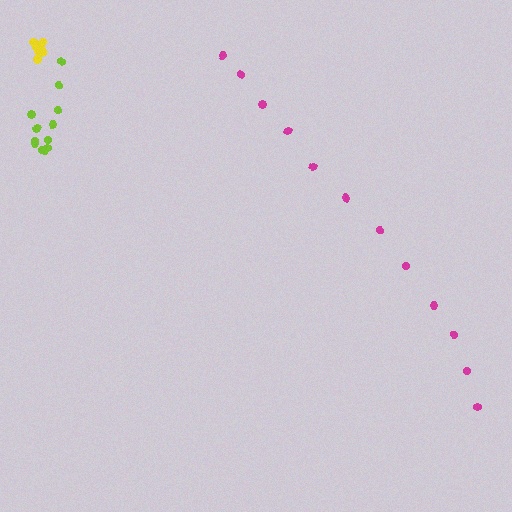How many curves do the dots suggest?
There are 3 distinct paths.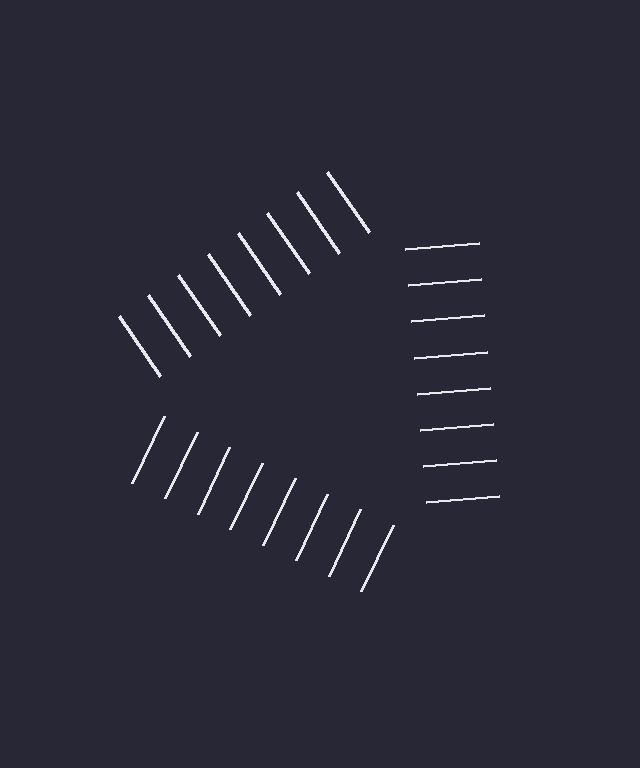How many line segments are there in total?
24 — 8 along each of the 3 edges.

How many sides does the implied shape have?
3 sides — the line-ends trace a triangle.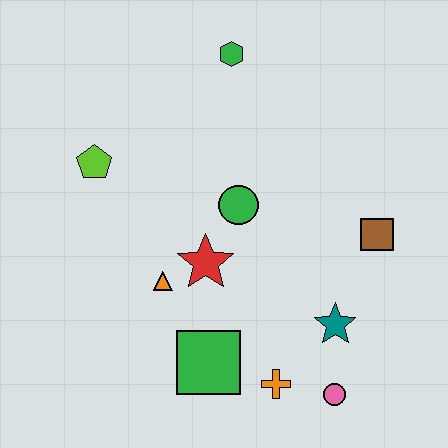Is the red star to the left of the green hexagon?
Yes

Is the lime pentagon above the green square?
Yes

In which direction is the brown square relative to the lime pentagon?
The brown square is to the right of the lime pentagon.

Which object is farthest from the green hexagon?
The pink circle is farthest from the green hexagon.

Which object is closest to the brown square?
The teal star is closest to the brown square.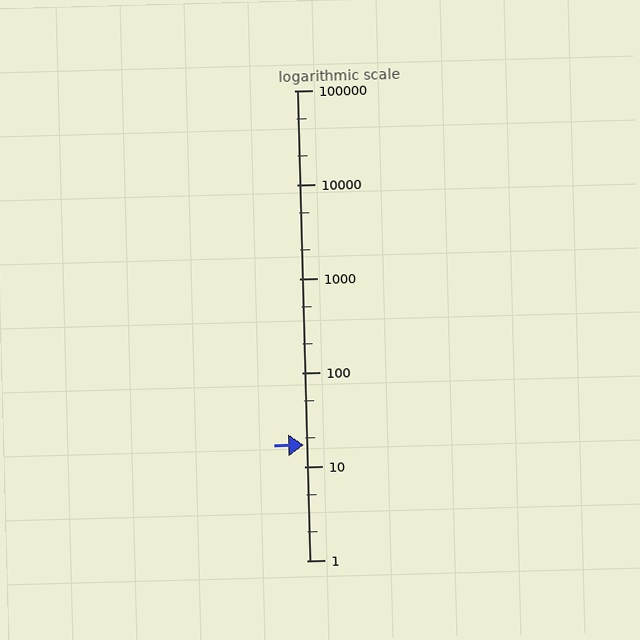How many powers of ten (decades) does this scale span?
The scale spans 5 decades, from 1 to 100000.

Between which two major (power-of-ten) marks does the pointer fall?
The pointer is between 10 and 100.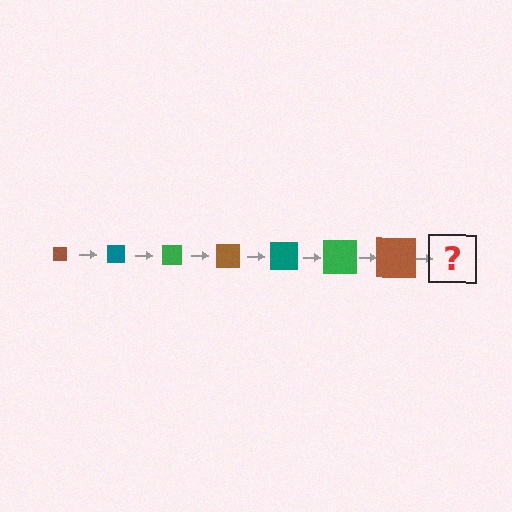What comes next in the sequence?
The next element should be a teal square, larger than the previous one.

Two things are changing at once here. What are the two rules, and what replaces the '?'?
The two rules are that the square grows larger each step and the color cycles through brown, teal, and green. The '?' should be a teal square, larger than the previous one.